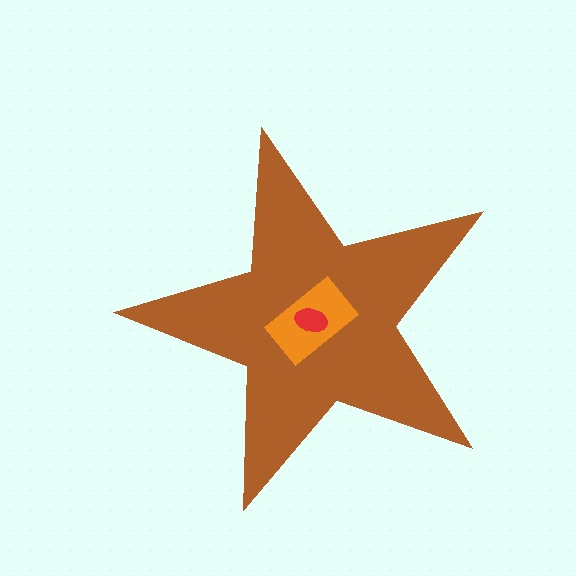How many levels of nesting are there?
3.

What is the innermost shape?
The red ellipse.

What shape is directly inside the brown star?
The orange rectangle.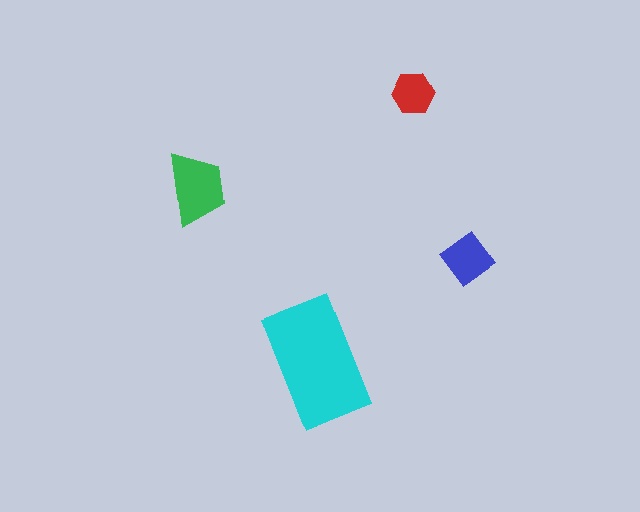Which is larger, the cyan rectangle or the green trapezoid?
The cyan rectangle.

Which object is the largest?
The cyan rectangle.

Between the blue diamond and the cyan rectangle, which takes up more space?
The cyan rectangle.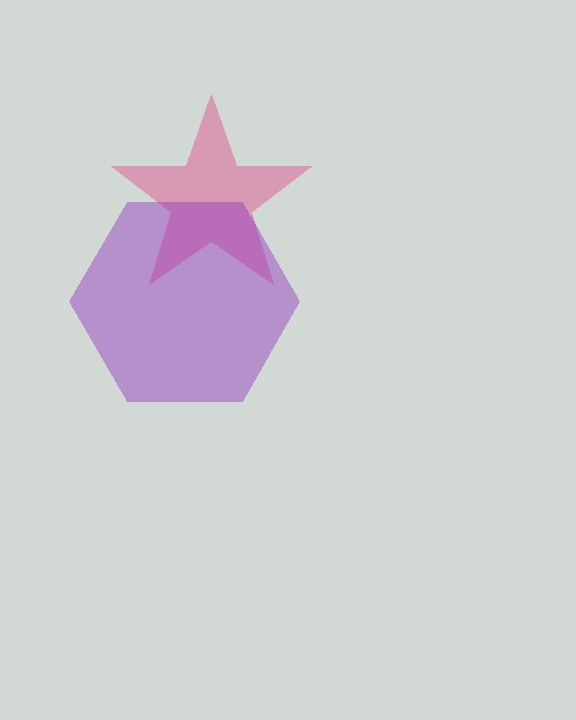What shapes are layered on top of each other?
The layered shapes are: a pink star, a purple hexagon.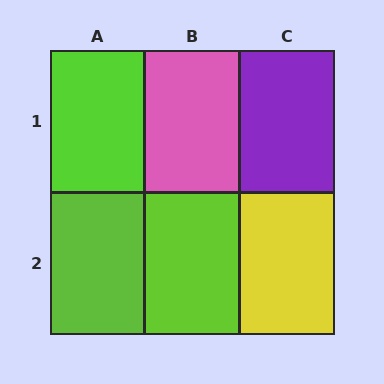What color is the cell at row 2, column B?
Lime.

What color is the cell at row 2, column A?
Lime.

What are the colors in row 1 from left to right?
Lime, pink, purple.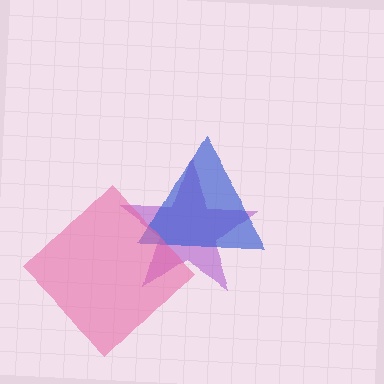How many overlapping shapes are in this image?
There are 3 overlapping shapes in the image.